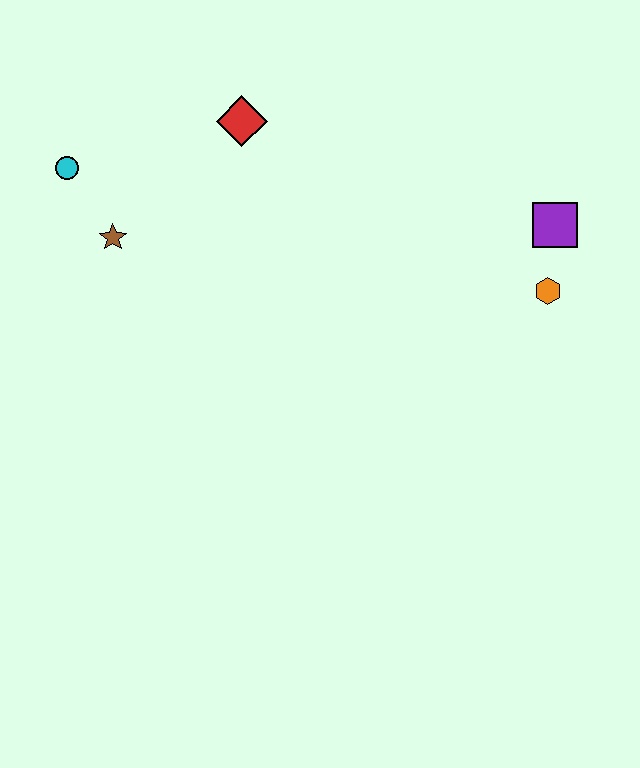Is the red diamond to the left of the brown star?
No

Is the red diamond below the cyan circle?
No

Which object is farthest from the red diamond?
The orange hexagon is farthest from the red diamond.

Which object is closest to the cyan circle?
The brown star is closest to the cyan circle.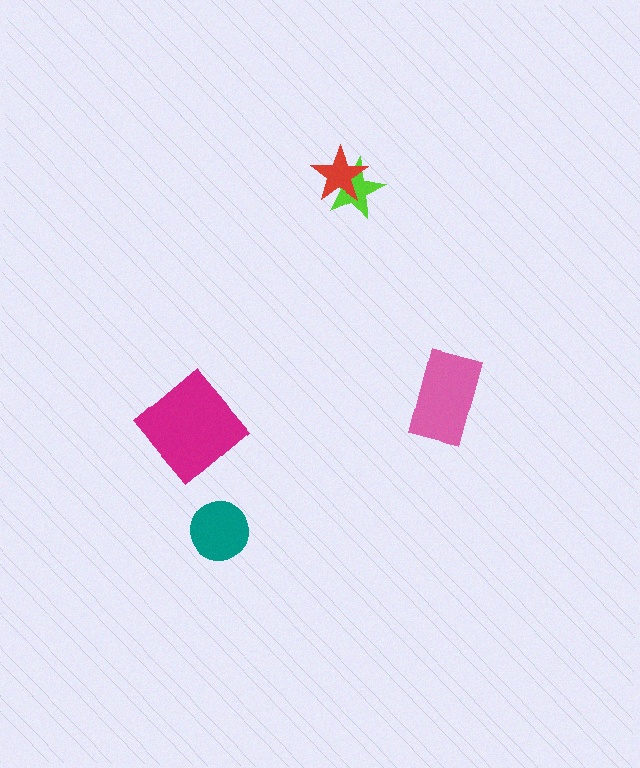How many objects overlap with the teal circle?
0 objects overlap with the teal circle.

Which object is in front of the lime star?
The red star is in front of the lime star.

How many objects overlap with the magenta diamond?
0 objects overlap with the magenta diamond.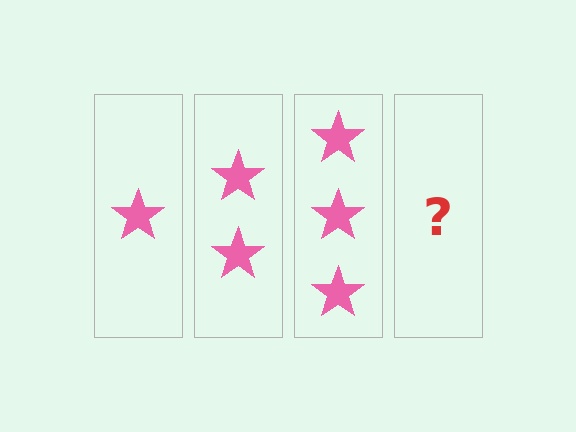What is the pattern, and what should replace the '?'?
The pattern is that each step adds one more star. The '?' should be 4 stars.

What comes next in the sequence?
The next element should be 4 stars.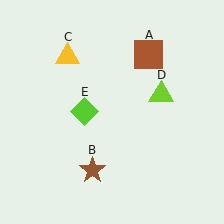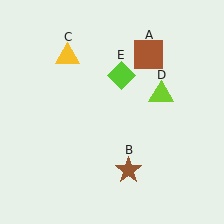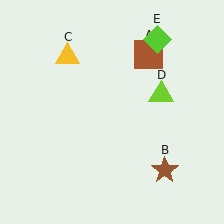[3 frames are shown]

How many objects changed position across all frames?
2 objects changed position: brown star (object B), lime diamond (object E).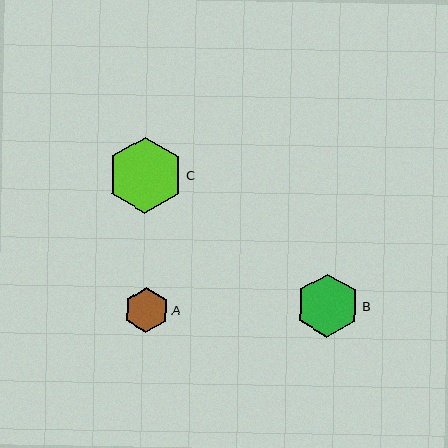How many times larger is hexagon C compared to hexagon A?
Hexagon C is approximately 1.7 times the size of hexagon A.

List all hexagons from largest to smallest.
From largest to smallest: C, B, A.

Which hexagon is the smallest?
Hexagon A is the smallest with a size of approximately 45 pixels.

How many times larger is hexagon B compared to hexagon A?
Hexagon B is approximately 1.4 times the size of hexagon A.